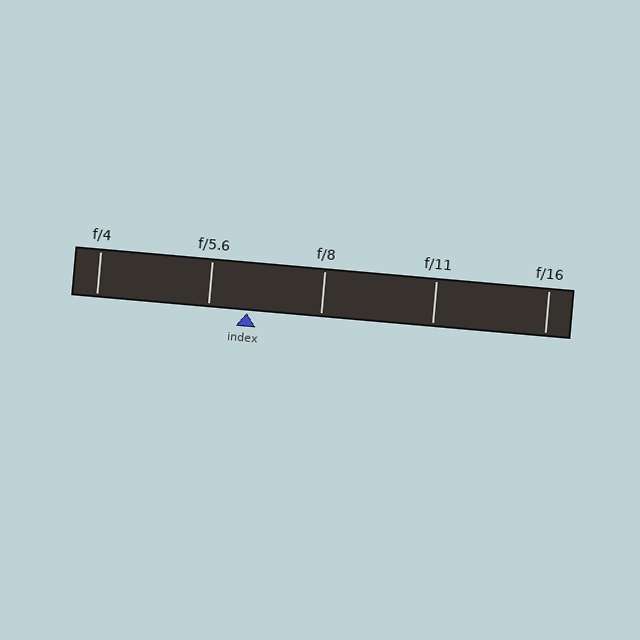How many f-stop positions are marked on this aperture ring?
There are 5 f-stop positions marked.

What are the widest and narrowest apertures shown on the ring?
The widest aperture shown is f/4 and the narrowest is f/16.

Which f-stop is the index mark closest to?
The index mark is closest to f/5.6.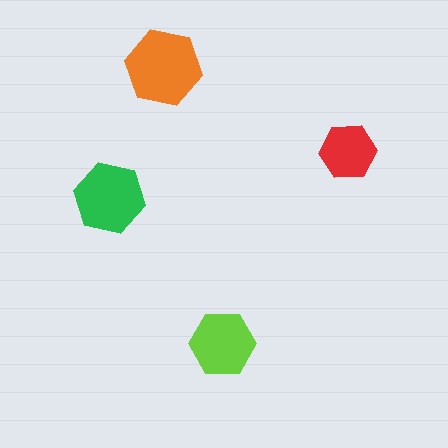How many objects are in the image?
There are 4 objects in the image.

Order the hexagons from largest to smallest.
the orange one, the green one, the lime one, the red one.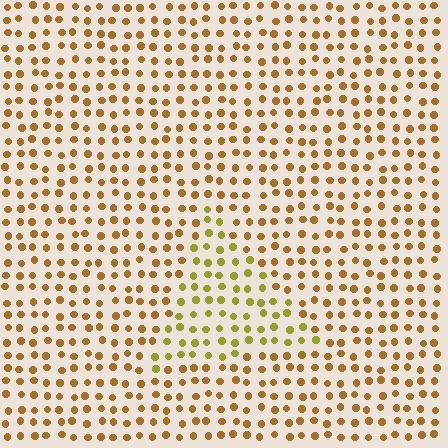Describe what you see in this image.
The image is filled with small brown elements in a uniform arrangement. A triangle-shaped region is visible where the elements are tinted to a slightly different hue, forming a subtle color boundary.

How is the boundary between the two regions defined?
The boundary is defined purely by a slight shift in hue (about 30 degrees). Spacing, size, and orientation are identical on both sides.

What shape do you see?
I see a triangle.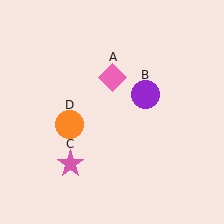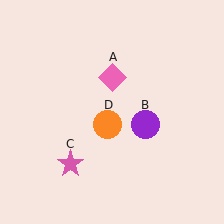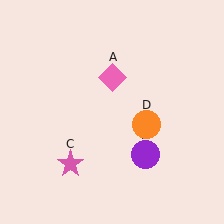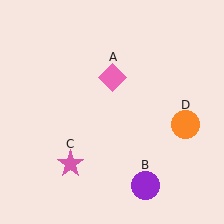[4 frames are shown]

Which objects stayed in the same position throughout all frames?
Pink diamond (object A) and pink star (object C) remained stationary.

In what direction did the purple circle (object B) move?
The purple circle (object B) moved down.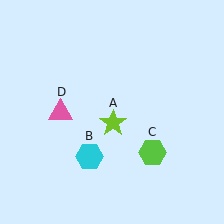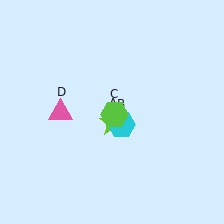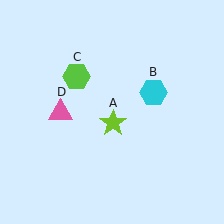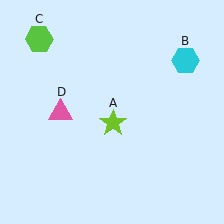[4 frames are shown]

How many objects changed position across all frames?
2 objects changed position: cyan hexagon (object B), lime hexagon (object C).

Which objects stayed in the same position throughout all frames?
Lime star (object A) and pink triangle (object D) remained stationary.